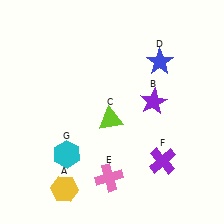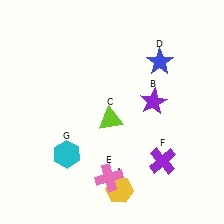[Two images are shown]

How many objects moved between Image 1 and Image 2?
1 object moved between the two images.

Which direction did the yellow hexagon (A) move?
The yellow hexagon (A) moved right.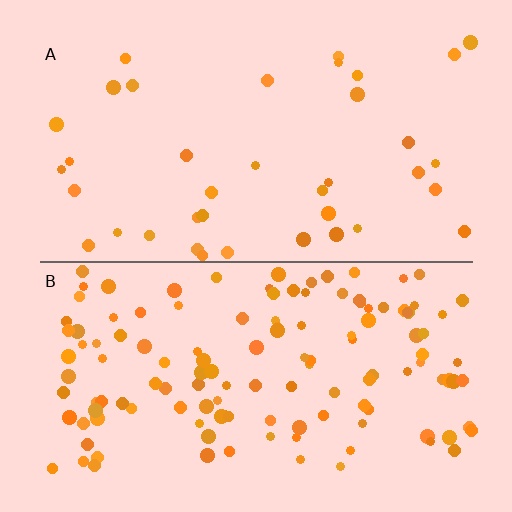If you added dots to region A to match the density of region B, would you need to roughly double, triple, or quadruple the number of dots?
Approximately triple.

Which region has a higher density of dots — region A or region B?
B (the bottom).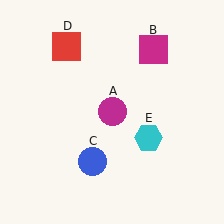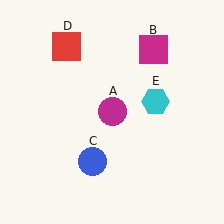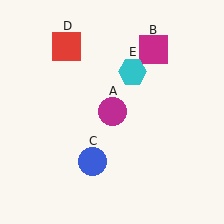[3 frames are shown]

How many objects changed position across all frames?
1 object changed position: cyan hexagon (object E).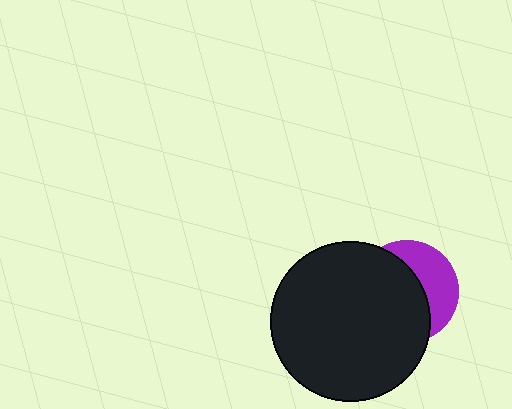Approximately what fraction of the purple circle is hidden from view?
Roughly 63% of the purple circle is hidden behind the black circle.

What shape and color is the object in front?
The object in front is a black circle.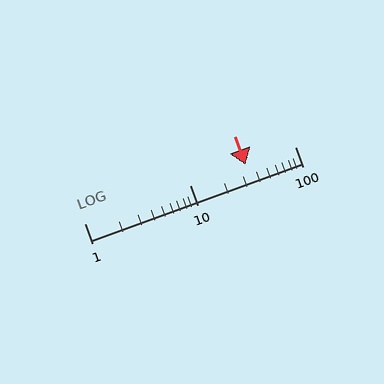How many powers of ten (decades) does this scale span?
The scale spans 2 decades, from 1 to 100.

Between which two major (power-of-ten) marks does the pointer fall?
The pointer is between 10 and 100.